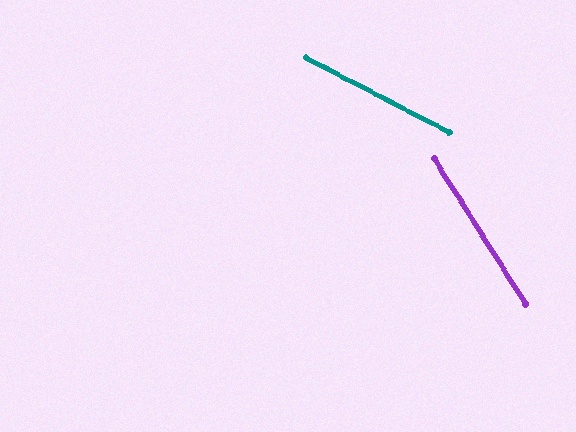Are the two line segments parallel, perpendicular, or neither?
Neither parallel nor perpendicular — they differ by about 30°.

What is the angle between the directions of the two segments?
Approximately 30 degrees.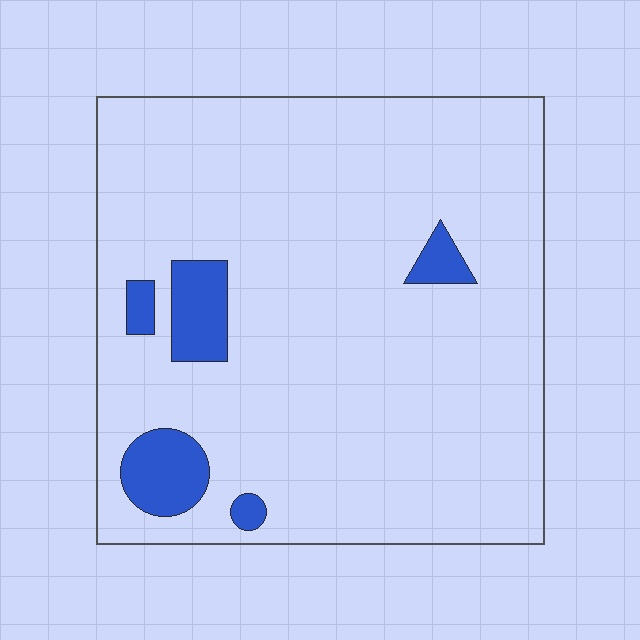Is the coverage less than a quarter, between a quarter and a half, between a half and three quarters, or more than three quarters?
Less than a quarter.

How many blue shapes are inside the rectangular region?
5.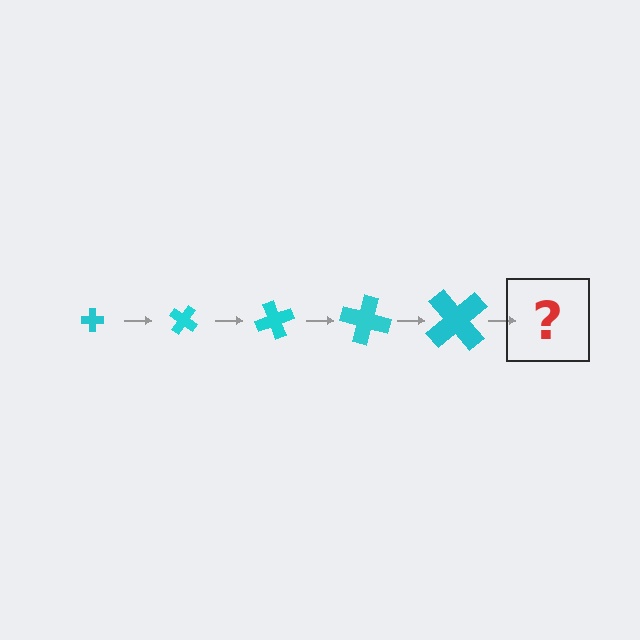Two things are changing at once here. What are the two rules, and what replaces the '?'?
The two rules are that the cross grows larger each step and it rotates 35 degrees each step. The '?' should be a cross, larger than the previous one and rotated 175 degrees from the start.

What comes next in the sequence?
The next element should be a cross, larger than the previous one and rotated 175 degrees from the start.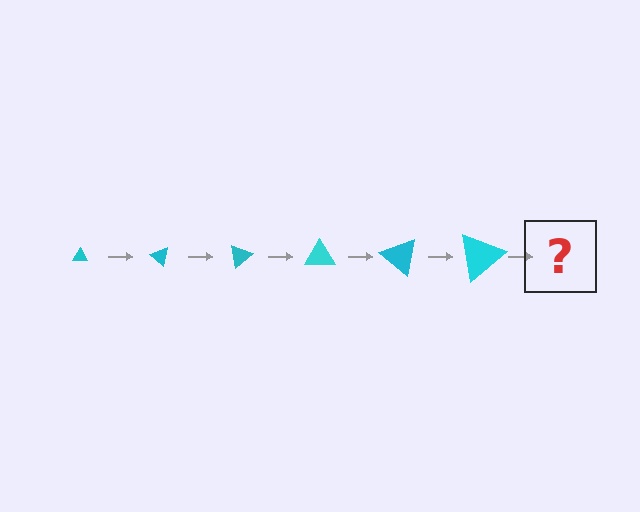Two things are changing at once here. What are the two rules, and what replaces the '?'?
The two rules are that the triangle grows larger each step and it rotates 40 degrees each step. The '?' should be a triangle, larger than the previous one and rotated 240 degrees from the start.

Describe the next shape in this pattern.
It should be a triangle, larger than the previous one and rotated 240 degrees from the start.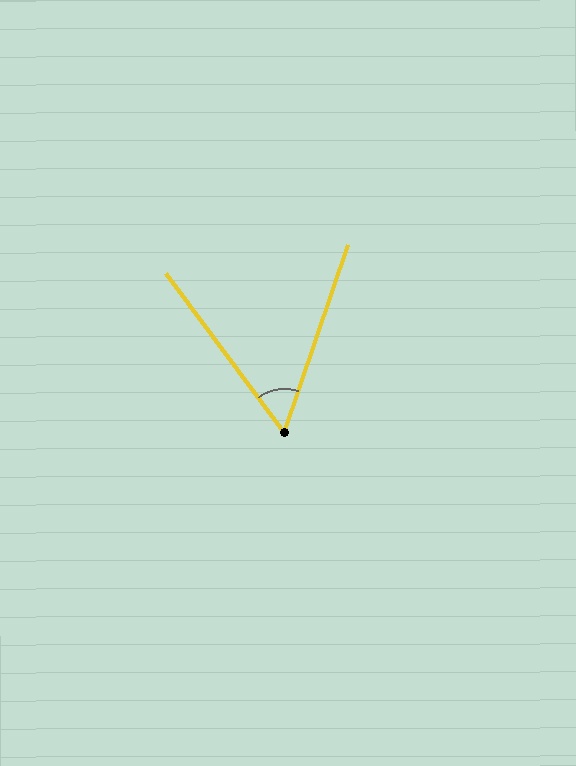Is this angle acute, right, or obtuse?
It is acute.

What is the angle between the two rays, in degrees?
Approximately 55 degrees.